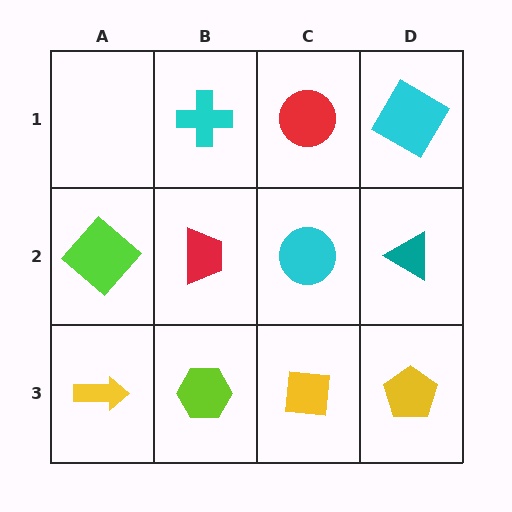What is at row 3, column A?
A yellow arrow.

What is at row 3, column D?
A yellow pentagon.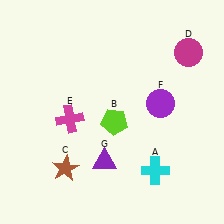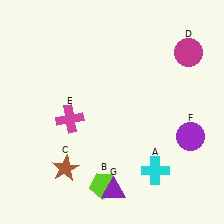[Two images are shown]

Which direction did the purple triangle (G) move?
The purple triangle (G) moved down.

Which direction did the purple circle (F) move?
The purple circle (F) moved down.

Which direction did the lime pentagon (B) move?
The lime pentagon (B) moved down.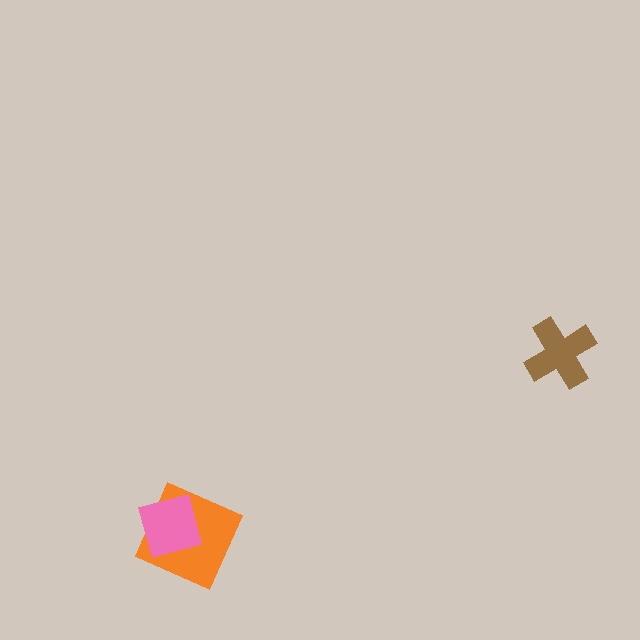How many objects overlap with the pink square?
1 object overlaps with the pink square.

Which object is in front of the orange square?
The pink square is in front of the orange square.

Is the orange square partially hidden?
Yes, it is partially covered by another shape.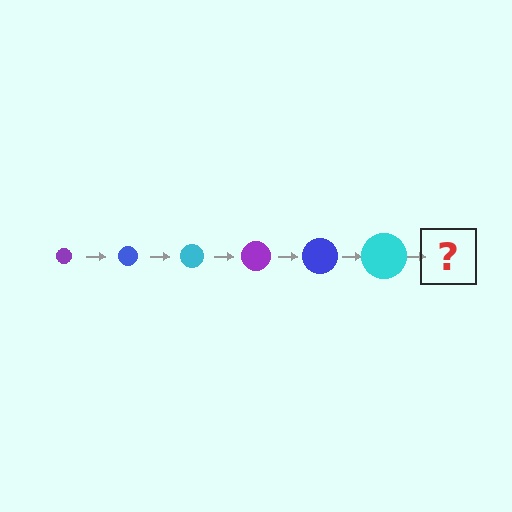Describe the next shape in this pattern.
It should be a purple circle, larger than the previous one.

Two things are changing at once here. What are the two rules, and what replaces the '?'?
The two rules are that the circle grows larger each step and the color cycles through purple, blue, and cyan. The '?' should be a purple circle, larger than the previous one.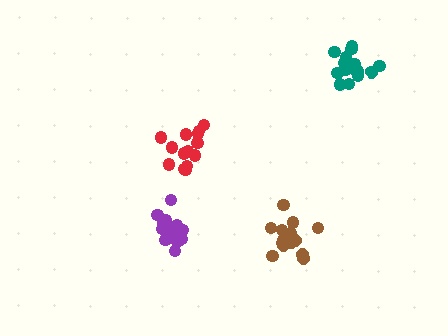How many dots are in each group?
Group 1: 14 dots, Group 2: 16 dots, Group 3: 17 dots, Group 4: 17 dots (64 total).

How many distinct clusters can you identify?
There are 4 distinct clusters.